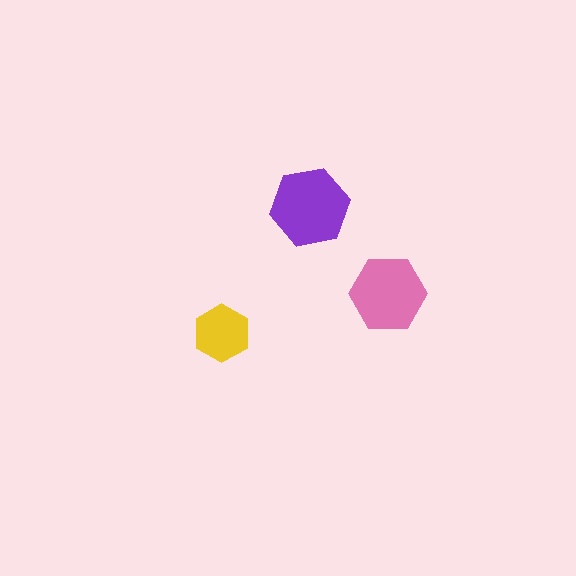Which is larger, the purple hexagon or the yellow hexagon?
The purple one.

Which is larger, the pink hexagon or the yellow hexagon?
The pink one.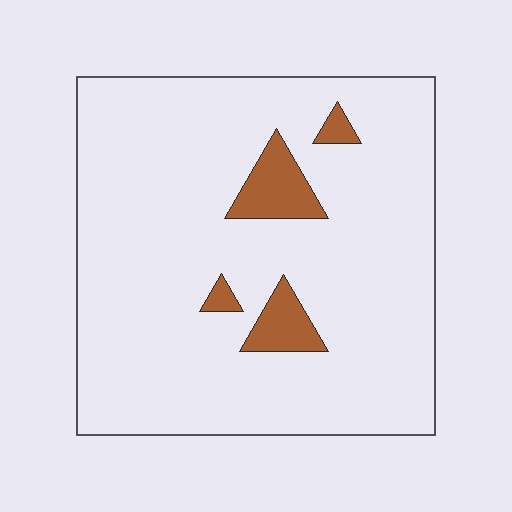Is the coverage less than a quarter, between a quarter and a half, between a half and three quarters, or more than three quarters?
Less than a quarter.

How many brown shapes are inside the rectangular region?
4.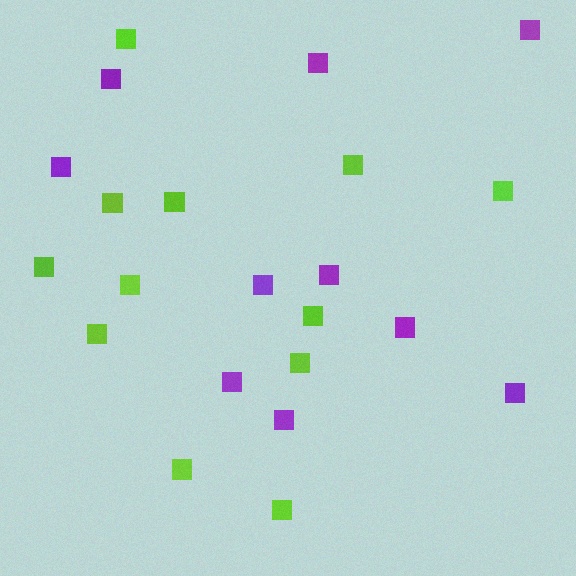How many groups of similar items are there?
There are 2 groups: one group of purple squares (10) and one group of lime squares (12).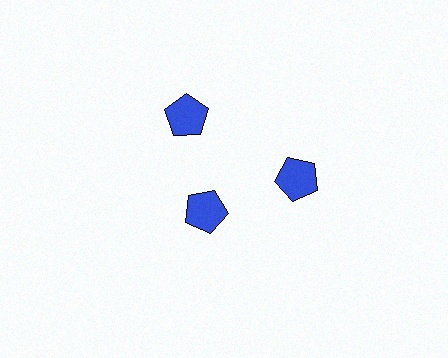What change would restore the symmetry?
The symmetry would be restored by moving it outward, back onto the ring so that all 3 pentagons sit at equal angles and equal distance from the center.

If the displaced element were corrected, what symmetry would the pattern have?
It would have 3-fold rotational symmetry — the pattern would map onto itself every 120 degrees.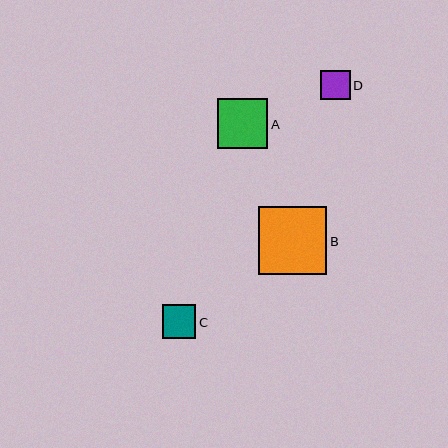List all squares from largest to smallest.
From largest to smallest: B, A, C, D.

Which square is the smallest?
Square D is the smallest with a size of approximately 29 pixels.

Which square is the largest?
Square B is the largest with a size of approximately 68 pixels.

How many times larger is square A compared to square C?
Square A is approximately 1.5 times the size of square C.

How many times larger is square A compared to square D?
Square A is approximately 1.7 times the size of square D.